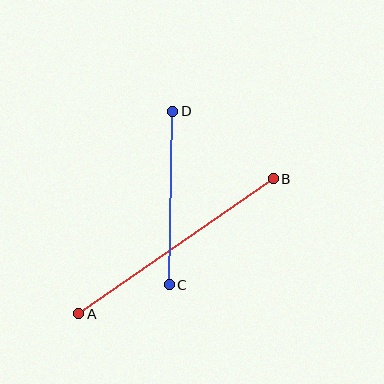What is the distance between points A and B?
The distance is approximately 236 pixels.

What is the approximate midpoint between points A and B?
The midpoint is at approximately (176, 246) pixels.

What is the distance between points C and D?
The distance is approximately 174 pixels.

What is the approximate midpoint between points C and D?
The midpoint is at approximately (171, 198) pixels.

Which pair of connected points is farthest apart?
Points A and B are farthest apart.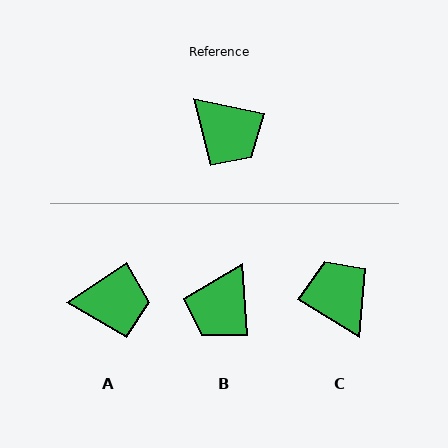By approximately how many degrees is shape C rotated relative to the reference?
Approximately 161 degrees counter-clockwise.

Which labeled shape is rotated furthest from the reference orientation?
C, about 161 degrees away.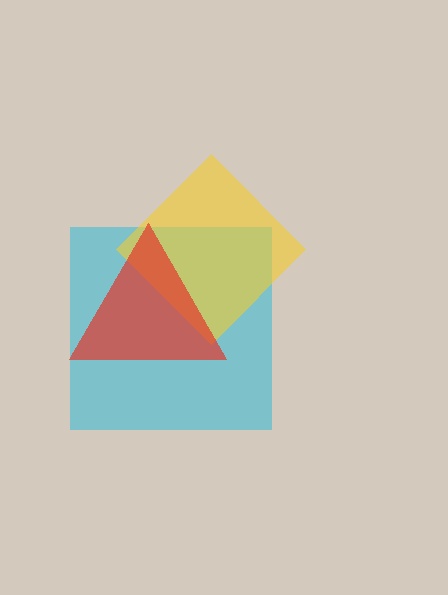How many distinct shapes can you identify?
There are 3 distinct shapes: a cyan square, a yellow diamond, a red triangle.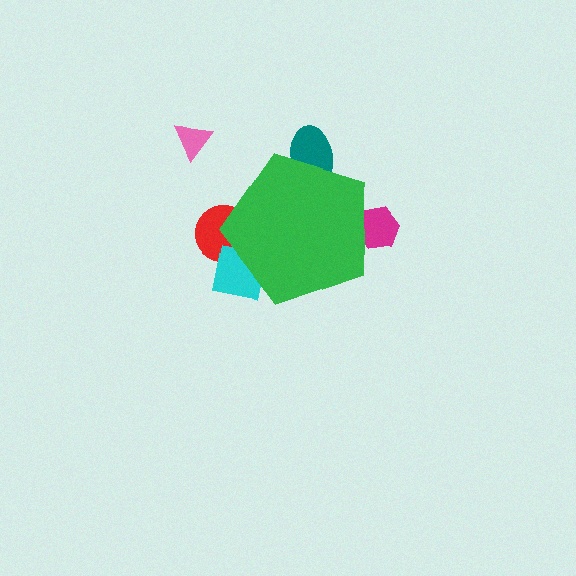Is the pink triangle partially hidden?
No, the pink triangle is fully visible.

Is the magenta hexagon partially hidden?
Yes, the magenta hexagon is partially hidden behind the green pentagon.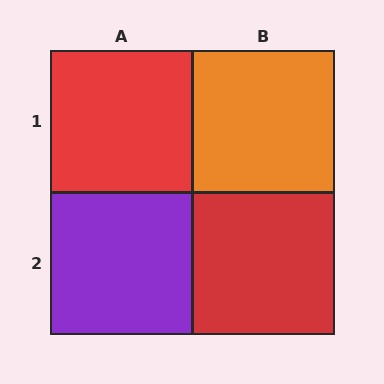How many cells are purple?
1 cell is purple.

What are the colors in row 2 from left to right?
Purple, red.